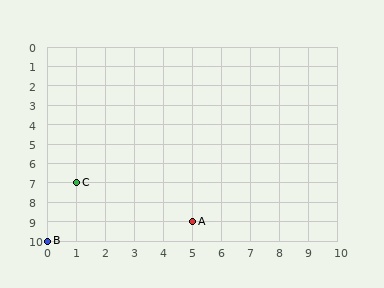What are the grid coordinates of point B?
Point B is at grid coordinates (0, 10).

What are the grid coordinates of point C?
Point C is at grid coordinates (1, 7).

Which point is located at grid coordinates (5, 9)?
Point A is at (5, 9).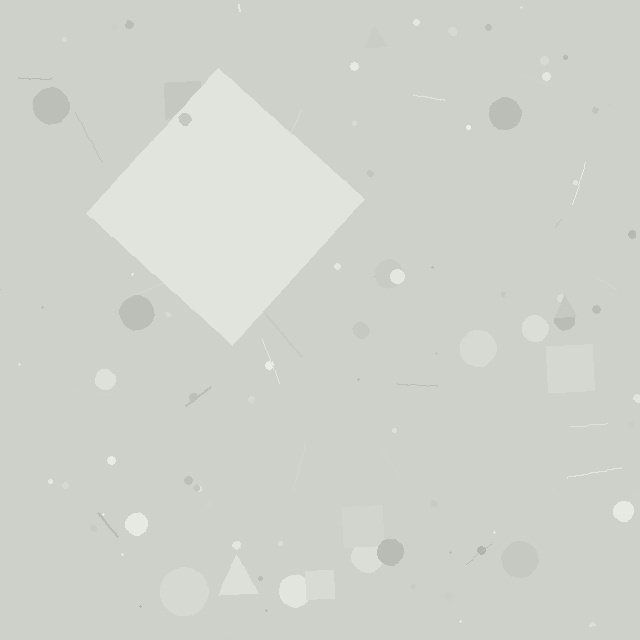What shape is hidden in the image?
A diamond is hidden in the image.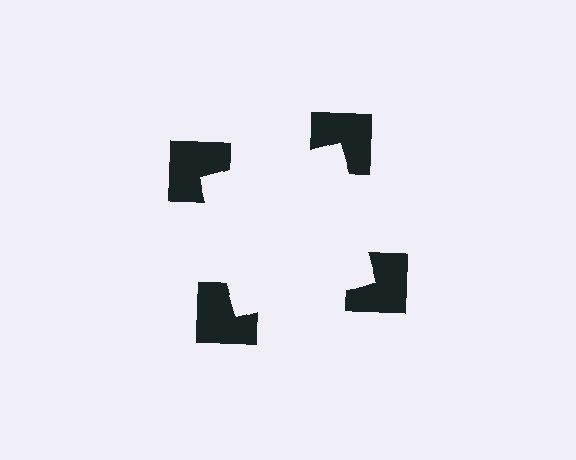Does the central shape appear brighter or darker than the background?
It typically appears slightly brighter than the background, even though no actual brightness change is drawn.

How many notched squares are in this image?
There are 4 — one at each vertex of the illusory square.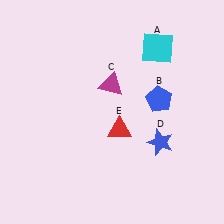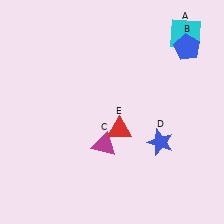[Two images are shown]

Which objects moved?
The objects that moved are: the cyan square (A), the blue pentagon (B), the magenta triangle (C).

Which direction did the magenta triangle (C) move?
The magenta triangle (C) moved down.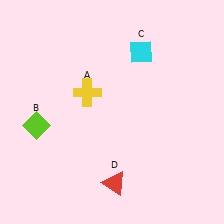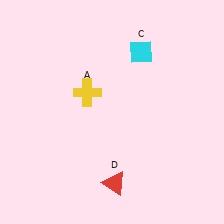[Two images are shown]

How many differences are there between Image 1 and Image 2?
There is 1 difference between the two images.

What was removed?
The lime diamond (B) was removed in Image 2.